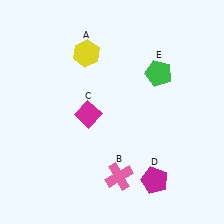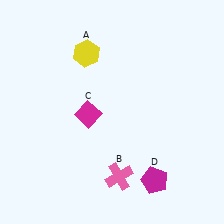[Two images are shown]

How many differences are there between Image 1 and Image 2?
There is 1 difference between the two images.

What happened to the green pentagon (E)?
The green pentagon (E) was removed in Image 2. It was in the top-right area of Image 1.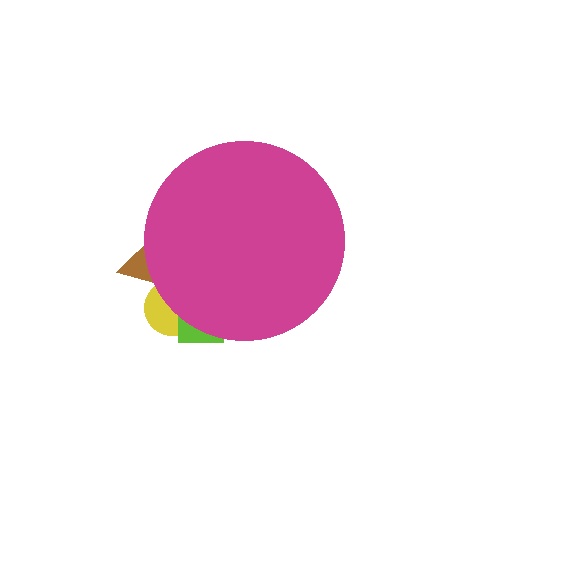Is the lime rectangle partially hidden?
Yes, the lime rectangle is partially hidden behind the magenta circle.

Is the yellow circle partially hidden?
Yes, the yellow circle is partially hidden behind the magenta circle.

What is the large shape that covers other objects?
A magenta circle.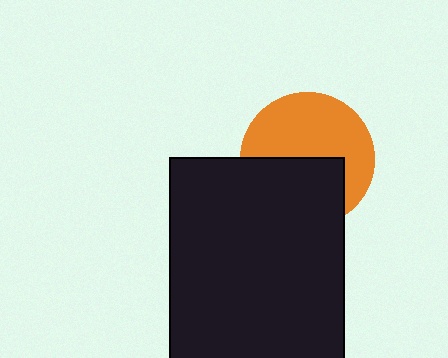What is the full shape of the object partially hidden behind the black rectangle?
The partially hidden object is an orange circle.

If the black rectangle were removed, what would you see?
You would see the complete orange circle.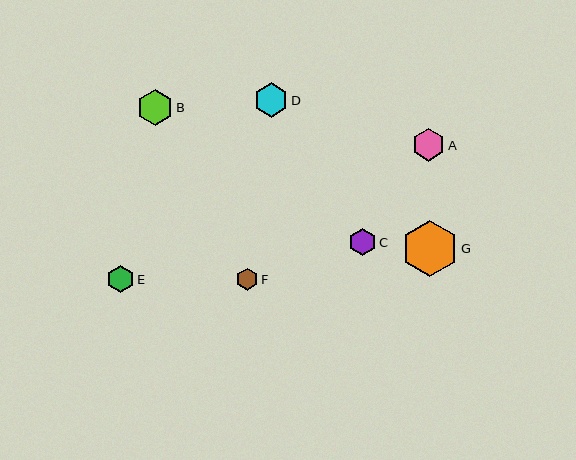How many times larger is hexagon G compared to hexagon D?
Hexagon G is approximately 1.6 times the size of hexagon D.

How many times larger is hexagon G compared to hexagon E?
Hexagon G is approximately 2.0 times the size of hexagon E.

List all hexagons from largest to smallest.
From largest to smallest: G, B, D, A, E, C, F.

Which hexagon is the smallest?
Hexagon F is the smallest with a size of approximately 22 pixels.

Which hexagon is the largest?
Hexagon G is the largest with a size of approximately 56 pixels.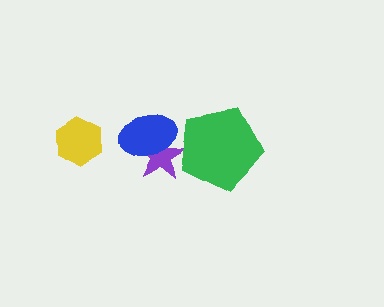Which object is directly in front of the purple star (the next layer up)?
The green pentagon is directly in front of the purple star.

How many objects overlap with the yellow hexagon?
0 objects overlap with the yellow hexagon.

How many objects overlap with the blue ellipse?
1 object overlaps with the blue ellipse.